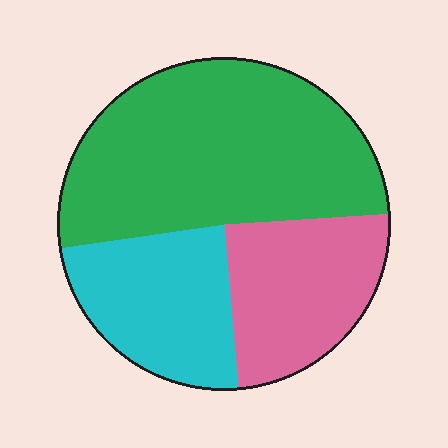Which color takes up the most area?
Green, at roughly 50%.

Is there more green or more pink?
Green.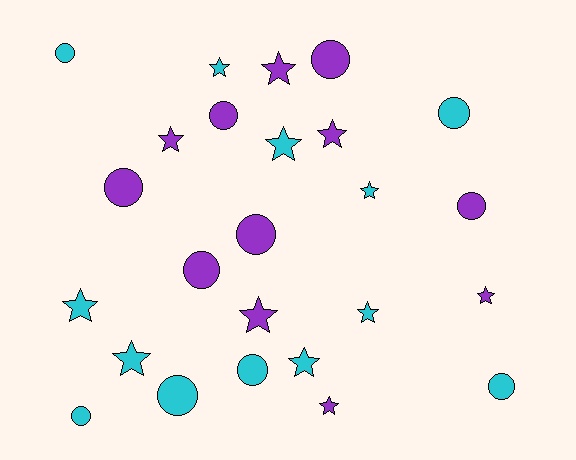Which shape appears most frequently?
Star, with 13 objects.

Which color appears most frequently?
Cyan, with 13 objects.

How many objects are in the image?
There are 25 objects.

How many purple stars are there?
There are 6 purple stars.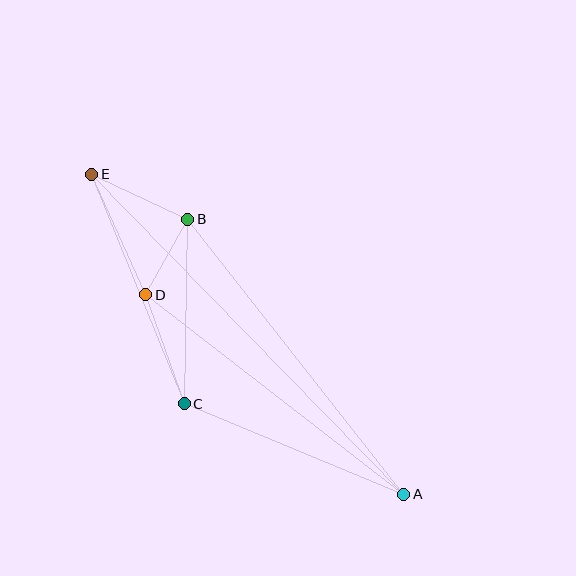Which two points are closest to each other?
Points B and D are closest to each other.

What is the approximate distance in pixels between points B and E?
The distance between B and E is approximately 106 pixels.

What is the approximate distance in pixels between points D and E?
The distance between D and E is approximately 132 pixels.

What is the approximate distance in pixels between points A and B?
The distance between A and B is approximately 350 pixels.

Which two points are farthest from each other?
Points A and E are farthest from each other.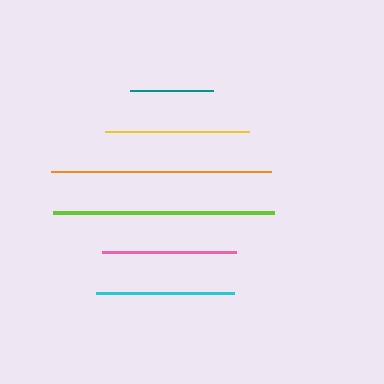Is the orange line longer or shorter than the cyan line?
The orange line is longer than the cyan line.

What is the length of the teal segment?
The teal segment is approximately 83 pixels long.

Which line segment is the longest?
The lime line is the longest at approximately 221 pixels.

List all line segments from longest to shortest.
From longest to shortest: lime, orange, yellow, cyan, pink, teal.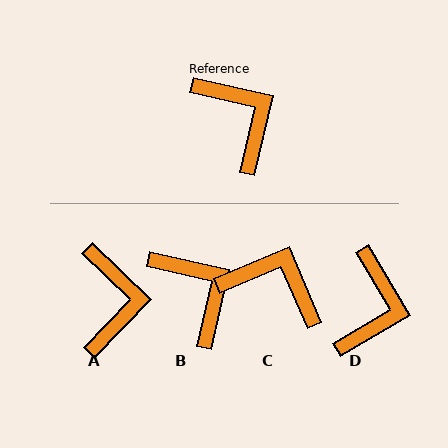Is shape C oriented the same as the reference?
No, it is off by about 36 degrees.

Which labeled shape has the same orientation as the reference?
B.